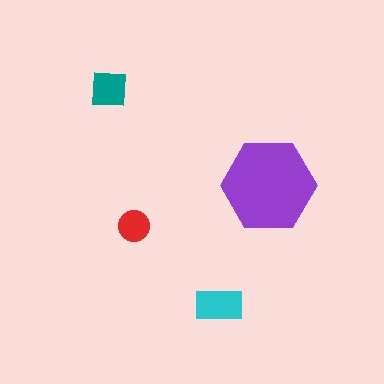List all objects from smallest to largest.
The red circle, the teal square, the cyan rectangle, the purple hexagon.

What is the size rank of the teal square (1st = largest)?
3rd.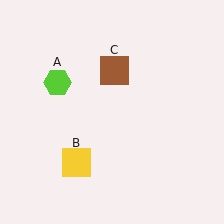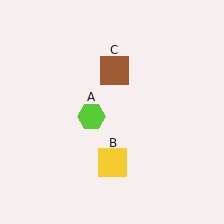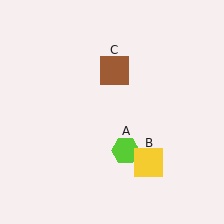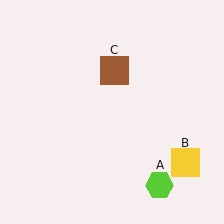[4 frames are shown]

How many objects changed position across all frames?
2 objects changed position: lime hexagon (object A), yellow square (object B).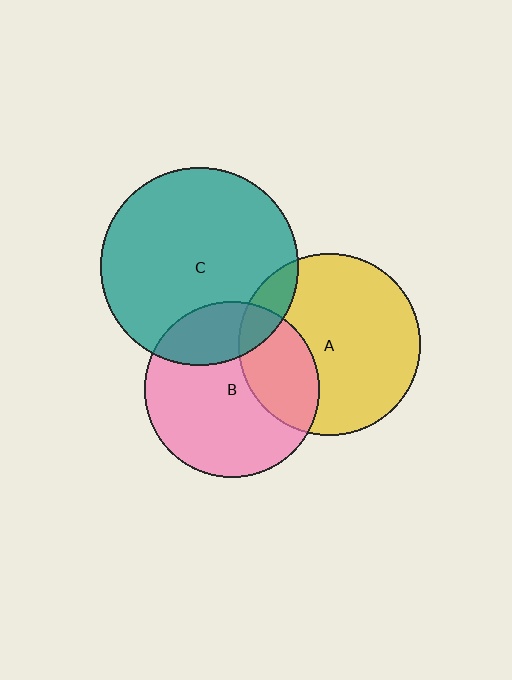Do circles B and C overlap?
Yes.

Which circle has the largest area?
Circle C (teal).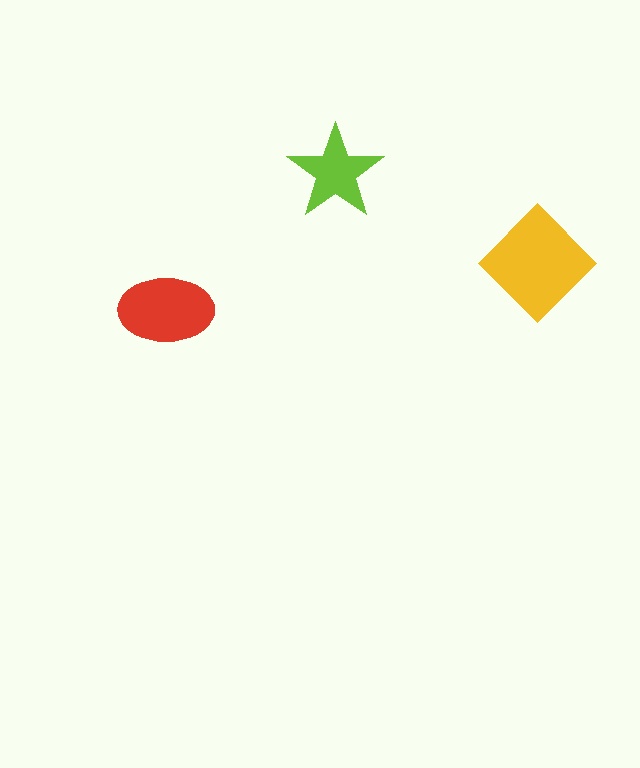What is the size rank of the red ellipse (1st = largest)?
2nd.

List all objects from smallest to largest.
The lime star, the red ellipse, the yellow diamond.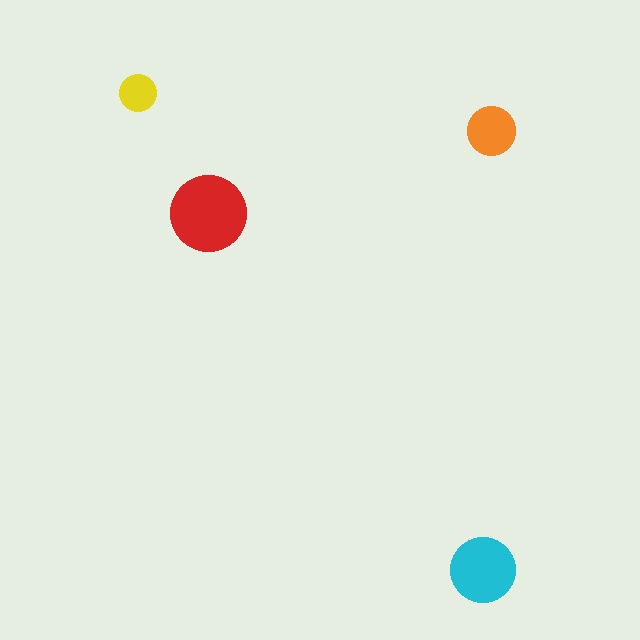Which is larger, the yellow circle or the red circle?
The red one.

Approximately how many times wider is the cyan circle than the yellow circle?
About 1.5 times wider.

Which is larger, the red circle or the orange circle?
The red one.